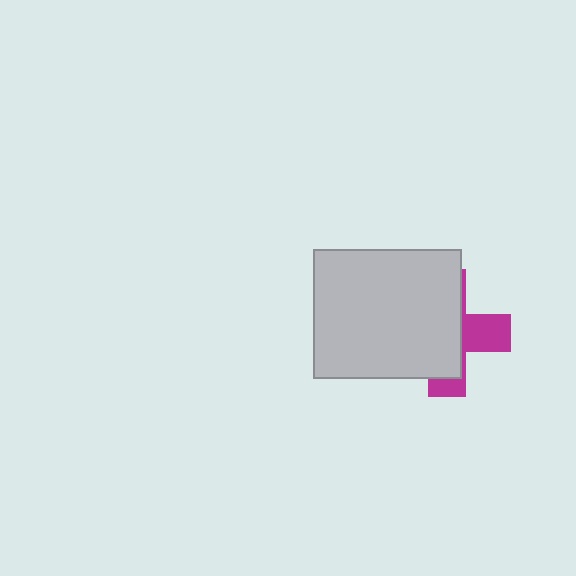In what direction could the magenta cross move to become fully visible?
The magenta cross could move right. That would shift it out from behind the light gray rectangle entirely.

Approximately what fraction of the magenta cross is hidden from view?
Roughly 65% of the magenta cross is hidden behind the light gray rectangle.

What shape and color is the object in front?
The object in front is a light gray rectangle.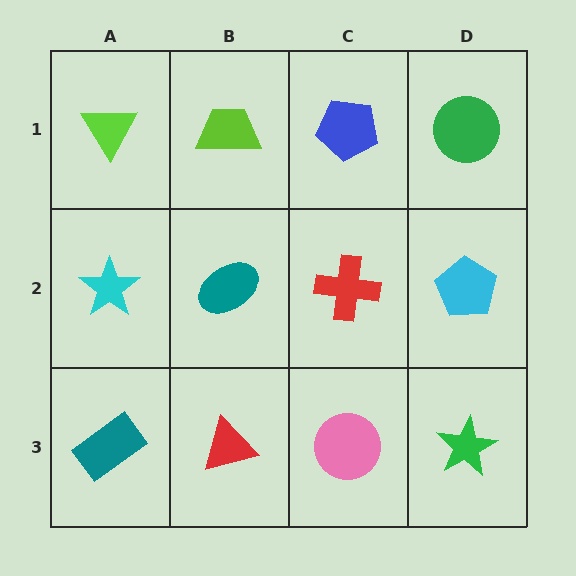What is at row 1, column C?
A blue pentagon.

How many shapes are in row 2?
4 shapes.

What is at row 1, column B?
A lime trapezoid.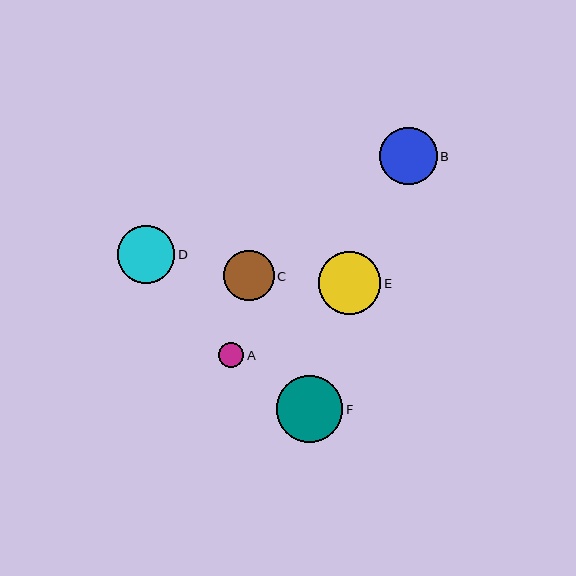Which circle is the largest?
Circle F is the largest with a size of approximately 66 pixels.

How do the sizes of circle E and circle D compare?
Circle E and circle D are approximately the same size.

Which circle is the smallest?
Circle A is the smallest with a size of approximately 25 pixels.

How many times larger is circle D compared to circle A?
Circle D is approximately 2.3 times the size of circle A.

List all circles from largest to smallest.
From largest to smallest: F, E, D, B, C, A.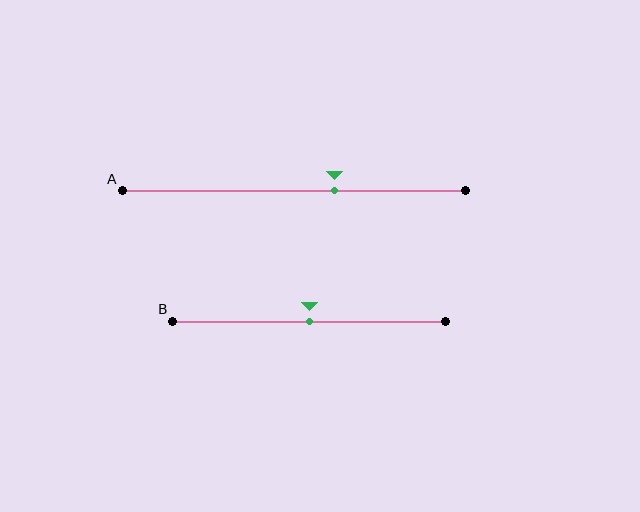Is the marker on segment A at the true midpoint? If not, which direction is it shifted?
No, the marker on segment A is shifted to the right by about 12% of the segment length.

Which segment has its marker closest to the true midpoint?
Segment B has its marker closest to the true midpoint.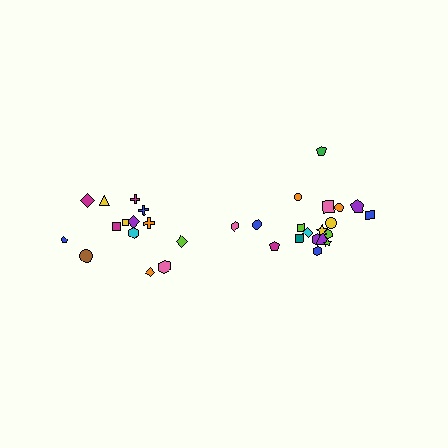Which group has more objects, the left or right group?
The right group.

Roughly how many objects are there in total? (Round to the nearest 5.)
Roughly 35 objects in total.